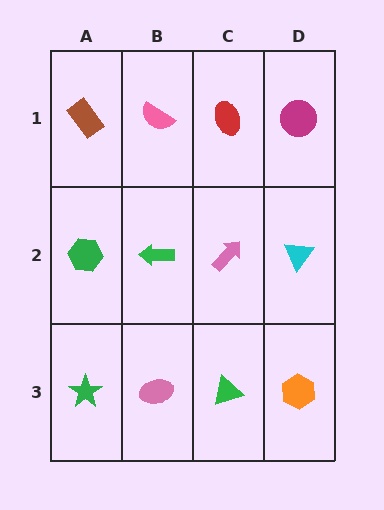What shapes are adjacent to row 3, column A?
A green hexagon (row 2, column A), a pink ellipse (row 3, column B).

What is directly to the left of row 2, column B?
A green hexagon.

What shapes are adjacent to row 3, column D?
A cyan triangle (row 2, column D), a green triangle (row 3, column C).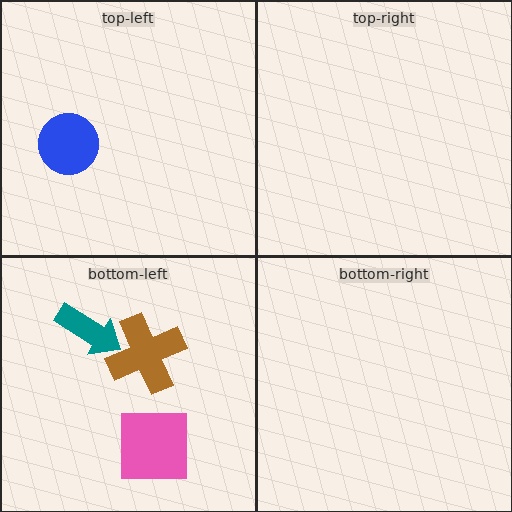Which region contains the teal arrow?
The bottom-left region.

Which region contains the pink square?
The bottom-left region.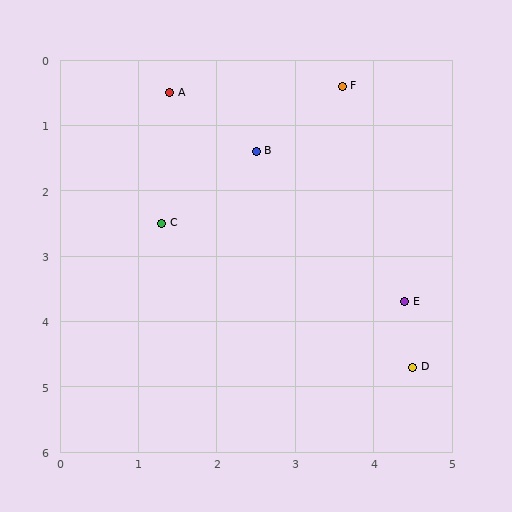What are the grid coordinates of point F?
Point F is at approximately (3.6, 0.4).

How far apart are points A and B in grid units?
Points A and B are about 1.4 grid units apart.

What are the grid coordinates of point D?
Point D is at approximately (4.5, 4.7).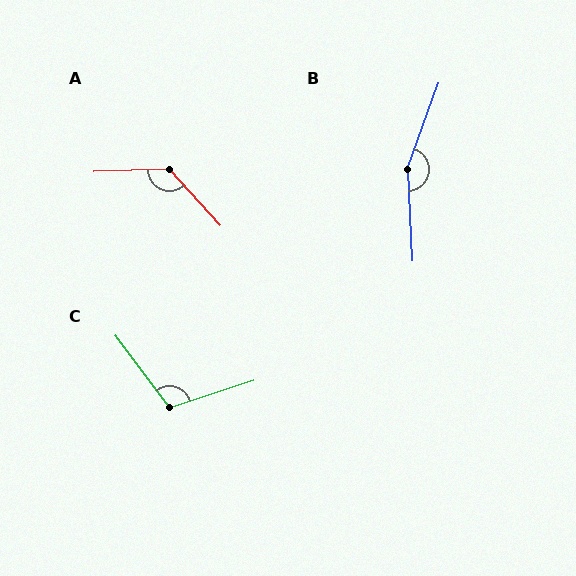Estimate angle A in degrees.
Approximately 130 degrees.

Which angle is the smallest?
C, at approximately 109 degrees.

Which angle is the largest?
B, at approximately 157 degrees.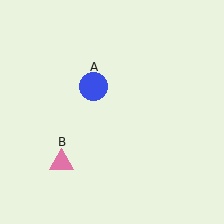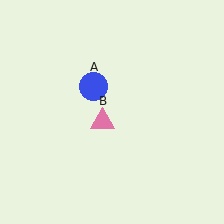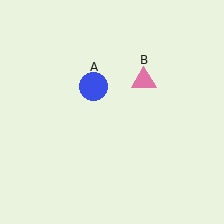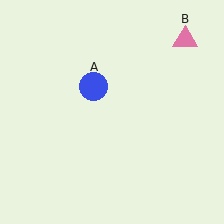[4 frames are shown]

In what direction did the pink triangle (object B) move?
The pink triangle (object B) moved up and to the right.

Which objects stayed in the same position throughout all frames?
Blue circle (object A) remained stationary.